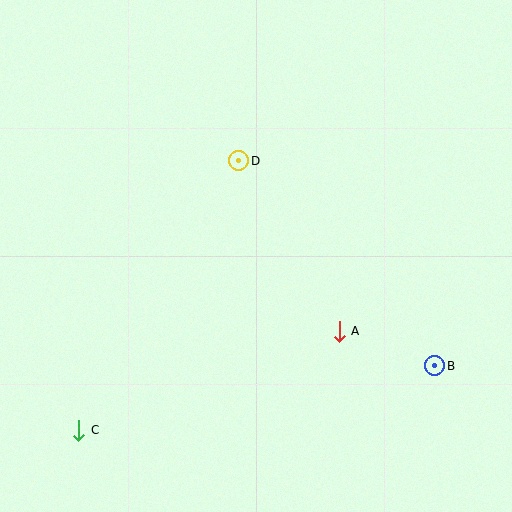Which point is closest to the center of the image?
Point D at (239, 161) is closest to the center.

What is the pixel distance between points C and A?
The distance between C and A is 279 pixels.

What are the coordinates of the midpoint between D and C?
The midpoint between D and C is at (159, 295).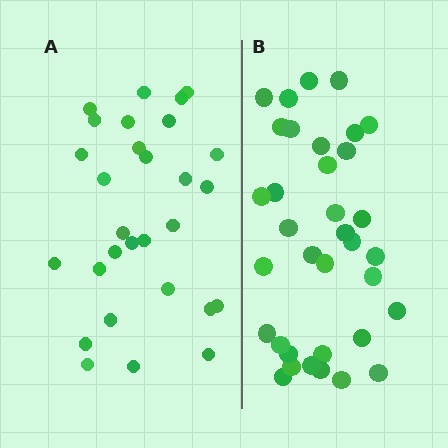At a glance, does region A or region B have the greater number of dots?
Region B (the right region) has more dots.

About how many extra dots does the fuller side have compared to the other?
Region B has about 6 more dots than region A.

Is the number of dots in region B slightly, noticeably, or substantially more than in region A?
Region B has only slightly more — the two regions are fairly close. The ratio is roughly 1.2 to 1.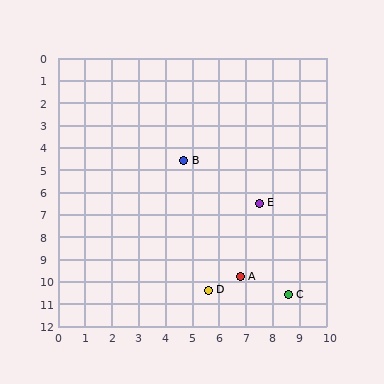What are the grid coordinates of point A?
Point A is at approximately (6.8, 9.8).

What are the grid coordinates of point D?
Point D is at approximately (5.6, 10.4).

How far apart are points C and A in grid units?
Points C and A are about 2.0 grid units apart.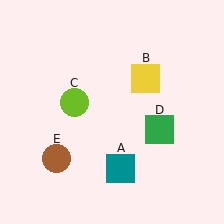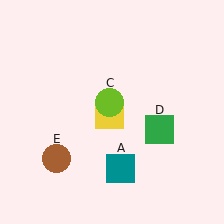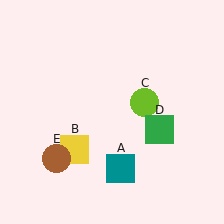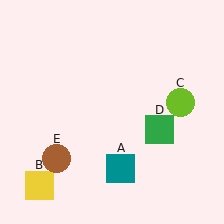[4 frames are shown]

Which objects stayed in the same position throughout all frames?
Teal square (object A) and green square (object D) and brown circle (object E) remained stationary.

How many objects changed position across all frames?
2 objects changed position: yellow square (object B), lime circle (object C).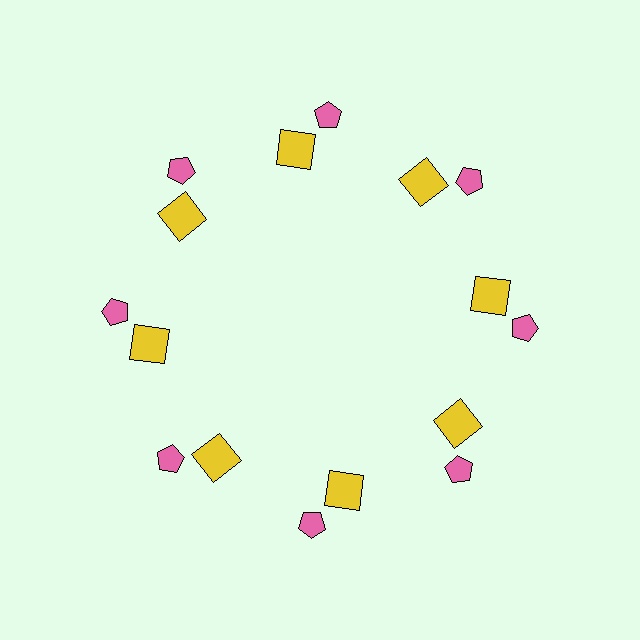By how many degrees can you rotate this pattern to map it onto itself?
The pattern maps onto itself every 45 degrees of rotation.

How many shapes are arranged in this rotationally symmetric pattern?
There are 16 shapes, arranged in 8 groups of 2.